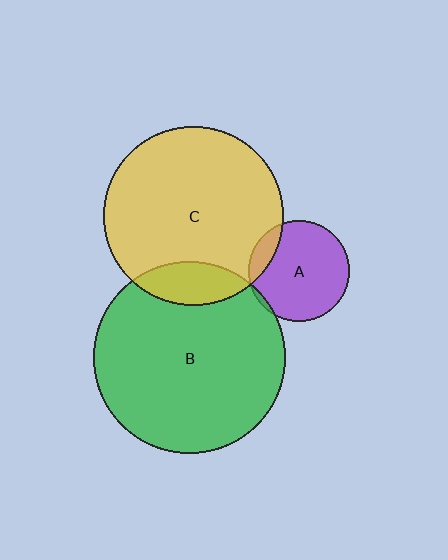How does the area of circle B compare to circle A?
Approximately 3.6 times.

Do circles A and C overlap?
Yes.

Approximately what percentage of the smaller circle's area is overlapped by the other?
Approximately 15%.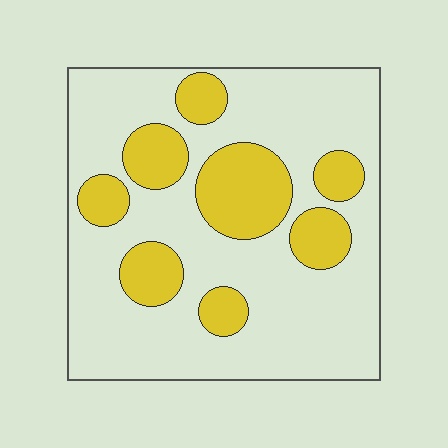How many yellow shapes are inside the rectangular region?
8.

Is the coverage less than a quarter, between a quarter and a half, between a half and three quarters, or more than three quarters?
Between a quarter and a half.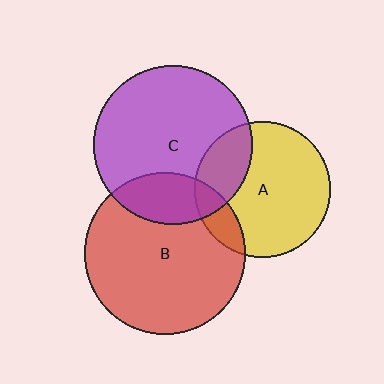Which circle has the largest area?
Circle B (red).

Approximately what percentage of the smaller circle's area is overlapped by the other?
Approximately 25%.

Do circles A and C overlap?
Yes.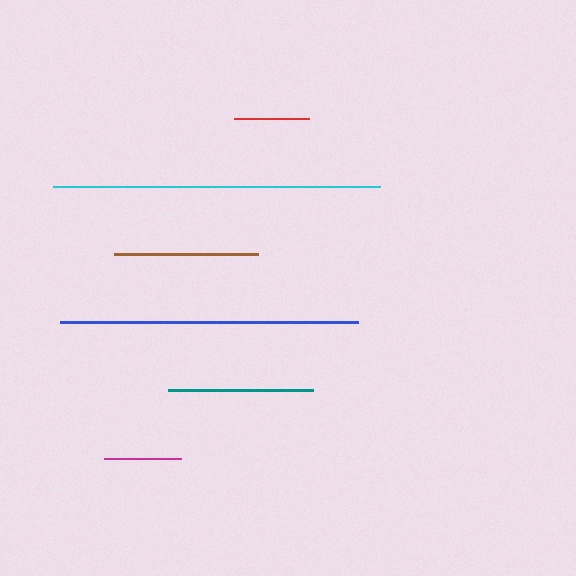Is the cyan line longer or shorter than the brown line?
The cyan line is longer than the brown line.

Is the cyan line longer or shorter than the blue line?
The cyan line is longer than the blue line.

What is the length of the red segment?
The red segment is approximately 75 pixels long.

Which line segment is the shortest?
The red line is the shortest at approximately 75 pixels.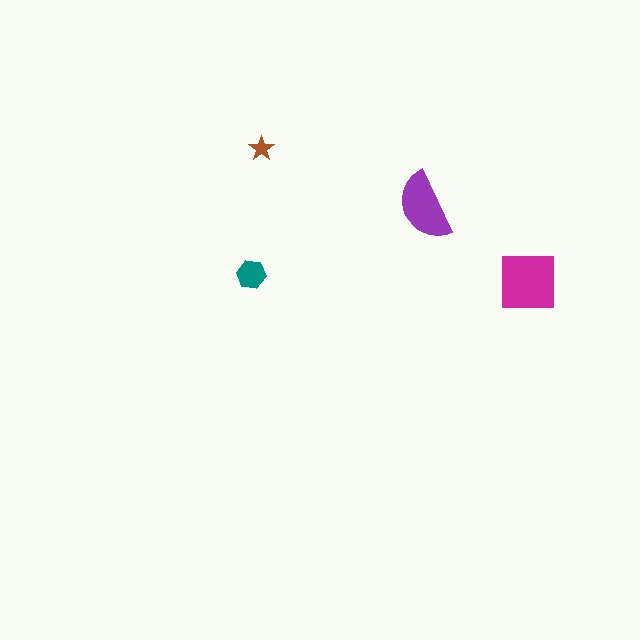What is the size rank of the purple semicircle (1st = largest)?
2nd.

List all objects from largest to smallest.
The magenta square, the purple semicircle, the teal hexagon, the brown star.